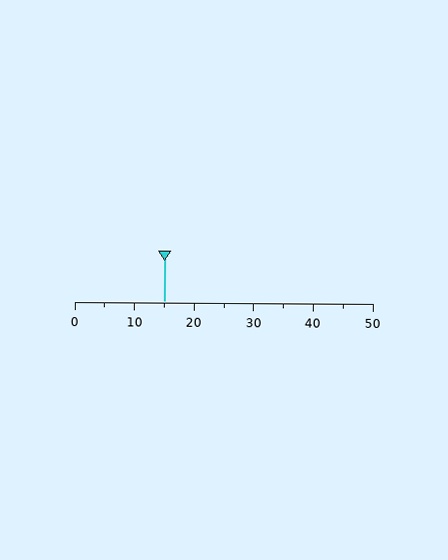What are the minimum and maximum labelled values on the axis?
The axis runs from 0 to 50.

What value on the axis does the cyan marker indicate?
The marker indicates approximately 15.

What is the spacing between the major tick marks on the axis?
The major ticks are spaced 10 apart.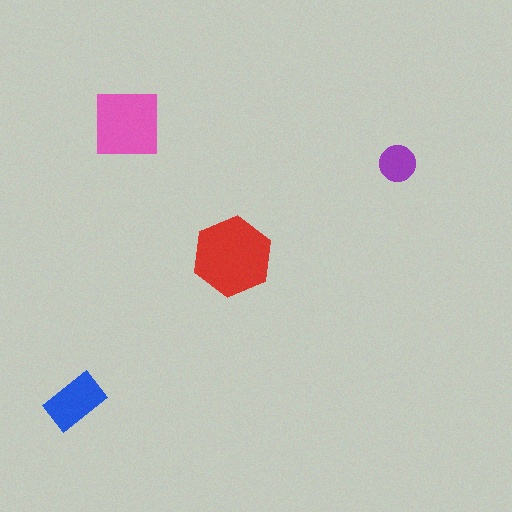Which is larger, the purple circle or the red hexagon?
The red hexagon.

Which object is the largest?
The red hexagon.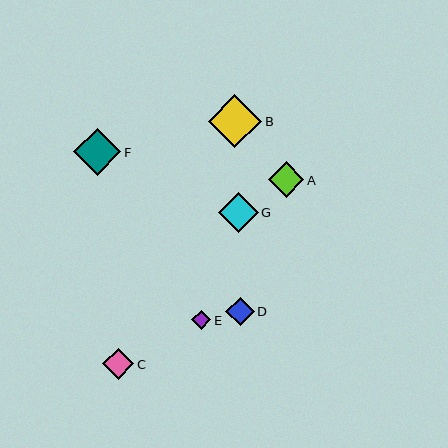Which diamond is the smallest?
Diamond E is the smallest with a size of approximately 19 pixels.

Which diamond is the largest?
Diamond B is the largest with a size of approximately 54 pixels.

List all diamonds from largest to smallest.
From largest to smallest: B, F, G, A, C, D, E.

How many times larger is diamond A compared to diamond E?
Diamond A is approximately 1.9 times the size of diamond E.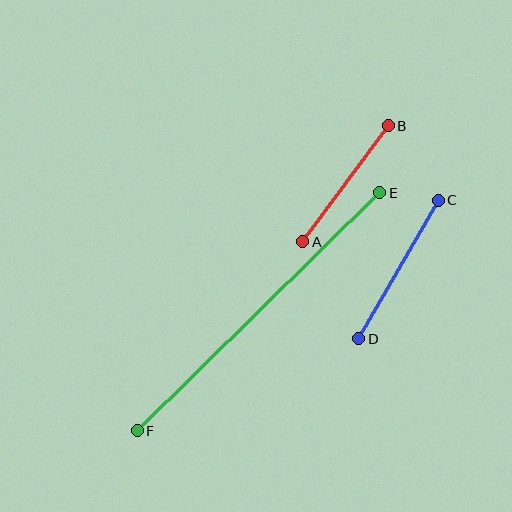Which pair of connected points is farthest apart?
Points E and F are farthest apart.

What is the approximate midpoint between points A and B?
The midpoint is at approximately (346, 184) pixels.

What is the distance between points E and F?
The distance is approximately 340 pixels.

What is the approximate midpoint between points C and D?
The midpoint is at approximately (399, 270) pixels.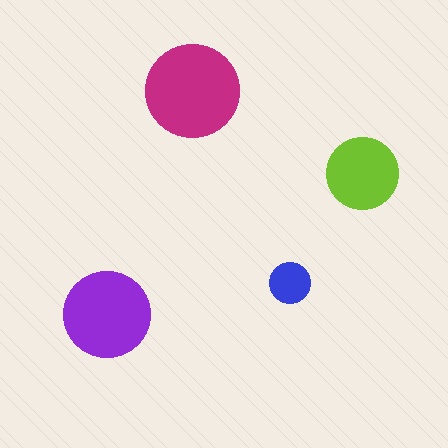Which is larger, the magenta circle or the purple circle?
The magenta one.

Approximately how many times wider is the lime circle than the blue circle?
About 2 times wider.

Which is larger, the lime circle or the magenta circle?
The magenta one.